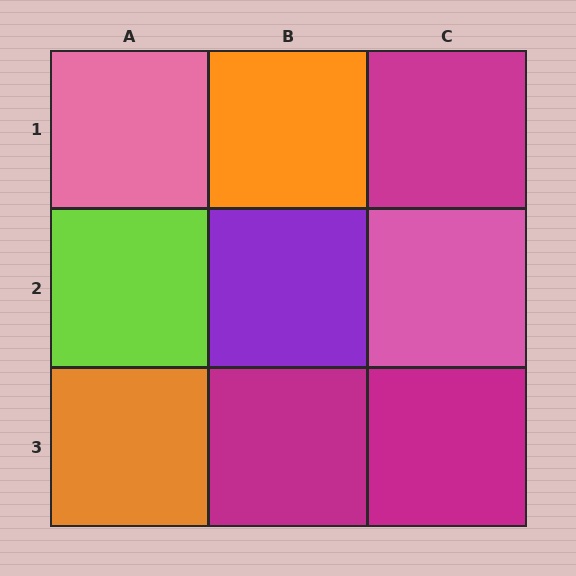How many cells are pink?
2 cells are pink.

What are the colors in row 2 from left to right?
Lime, purple, pink.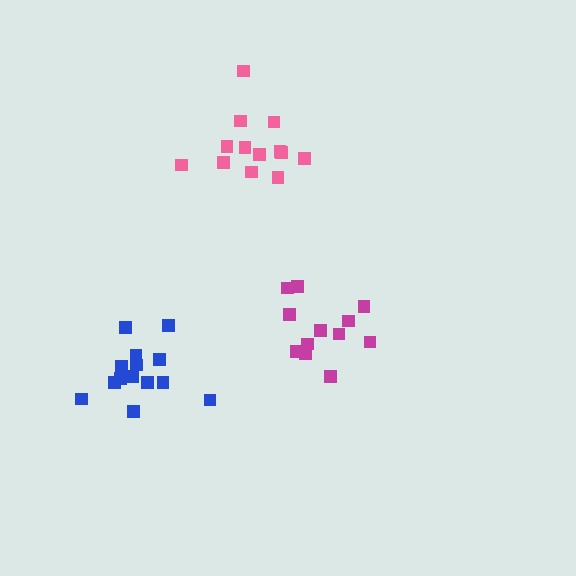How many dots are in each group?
Group 1: 13 dots, Group 2: 14 dots, Group 3: 12 dots (39 total).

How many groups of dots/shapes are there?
There are 3 groups.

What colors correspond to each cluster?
The clusters are colored: pink, blue, magenta.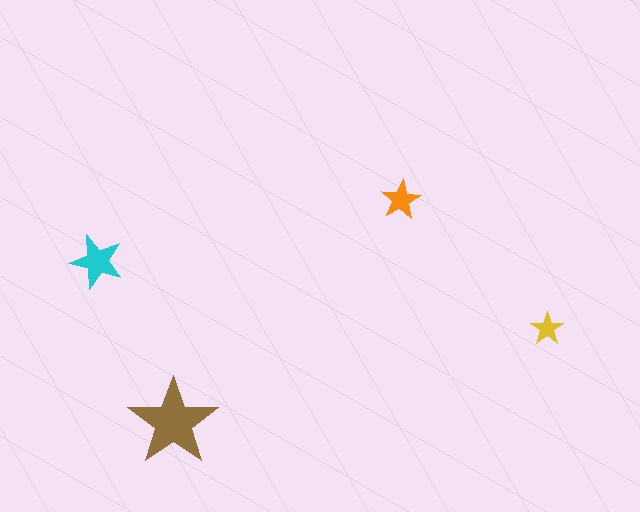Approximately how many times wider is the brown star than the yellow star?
About 2.5 times wider.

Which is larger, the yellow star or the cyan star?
The cyan one.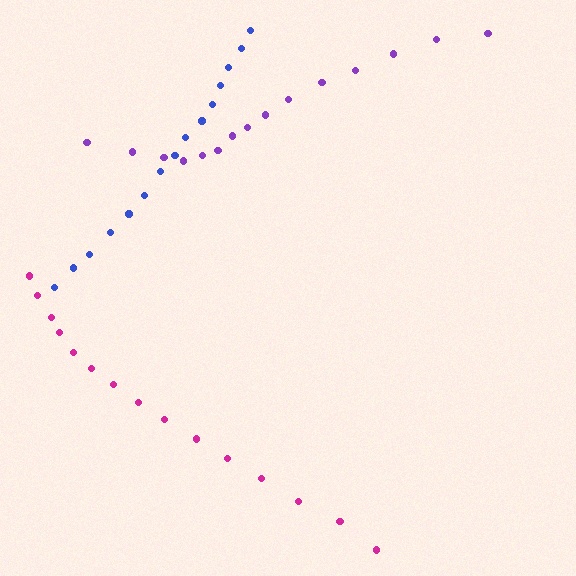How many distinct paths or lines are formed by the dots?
There are 3 distinct paths.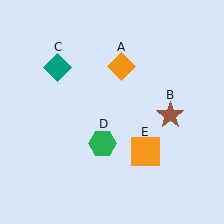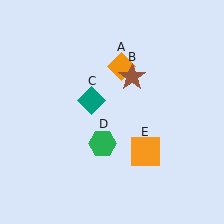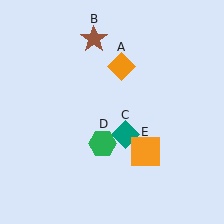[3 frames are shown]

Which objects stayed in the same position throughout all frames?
Orange diamond (object A) and green hexagon (object D) and orange square (object E) remained stationary.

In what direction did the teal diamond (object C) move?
The teal diamond (object C) moved down and to the right.